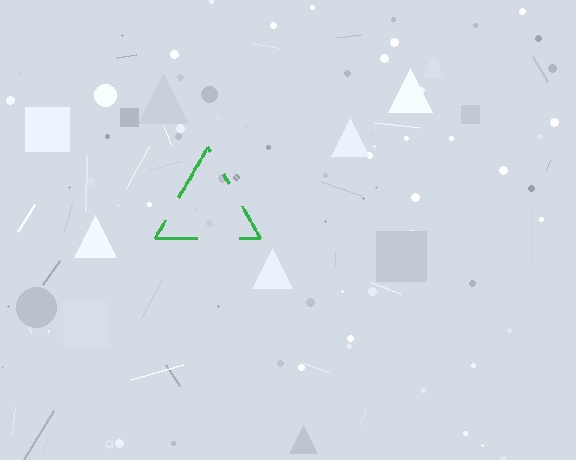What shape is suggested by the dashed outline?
The dashed outline suggests a triangle.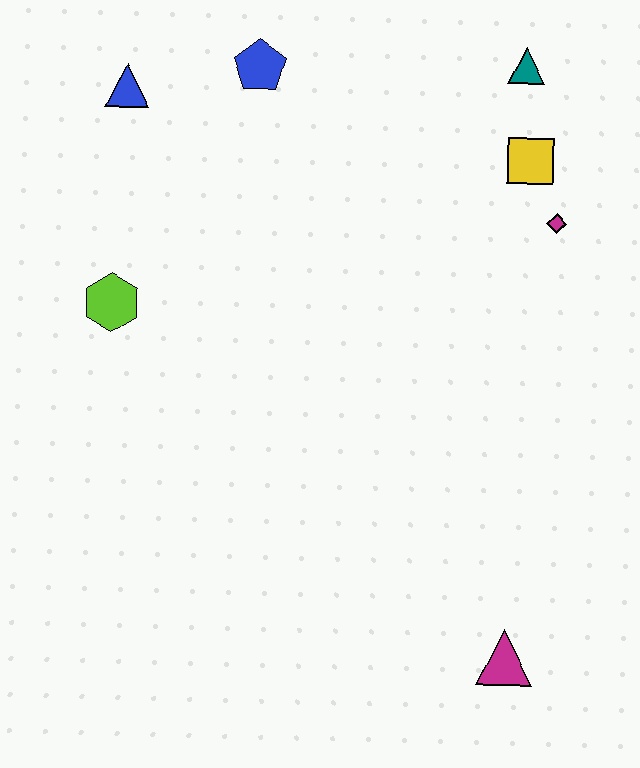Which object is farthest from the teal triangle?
The magenta triangle is farthest from the teal triangle.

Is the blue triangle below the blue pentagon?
Yes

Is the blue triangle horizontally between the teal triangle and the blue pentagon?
No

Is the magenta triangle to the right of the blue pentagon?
Yes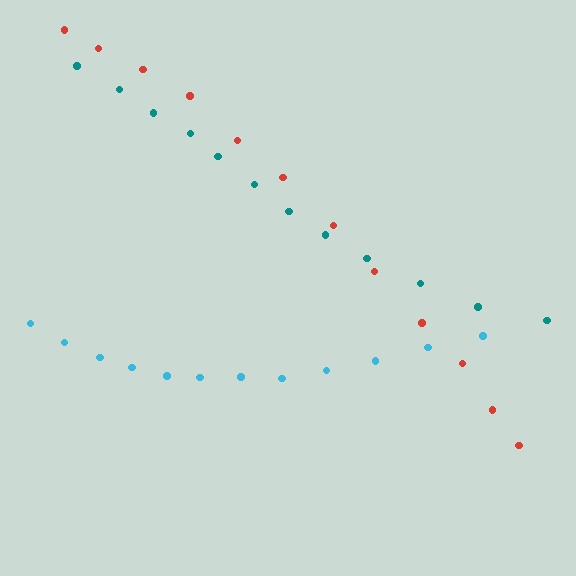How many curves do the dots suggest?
There are 3 distinct paths.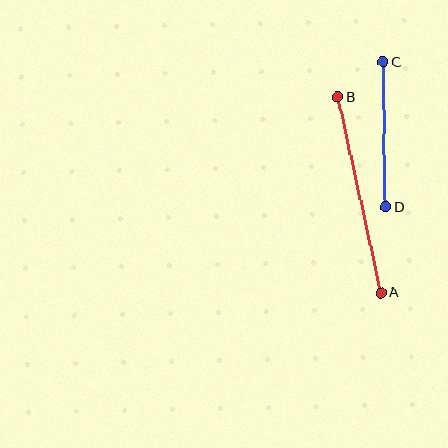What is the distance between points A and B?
The distance is approximately 201 pixels.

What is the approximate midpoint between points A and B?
The midpoint is at approximately (360, 195) pixels.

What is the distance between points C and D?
The distance is approximately 145 pixels.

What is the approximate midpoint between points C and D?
The midpoint is at approximately (384, 135) pixels.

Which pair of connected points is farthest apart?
Points A and B are farthest apart.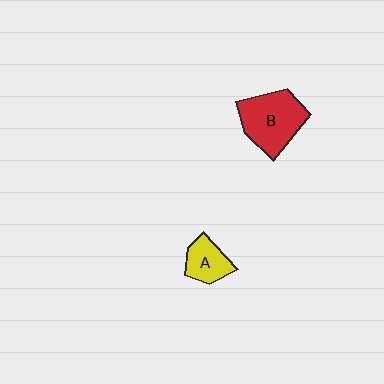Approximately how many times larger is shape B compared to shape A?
Approximately 1.9 times.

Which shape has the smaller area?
Shape A (yellow).